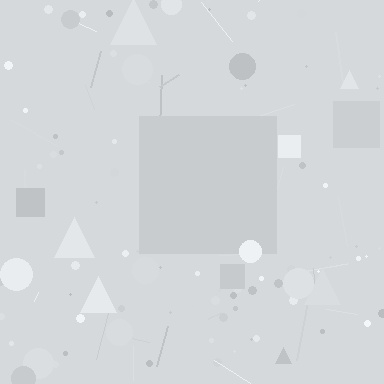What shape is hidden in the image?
A square is hidden in the image.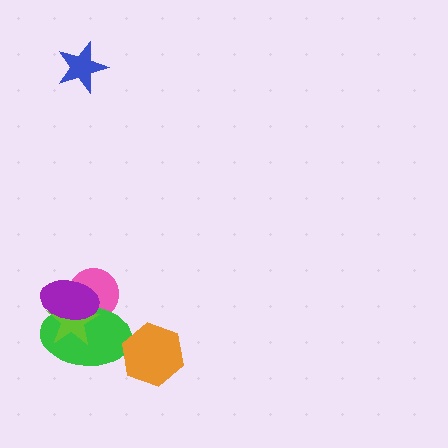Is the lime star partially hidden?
Yes, it is partially covered by another shape.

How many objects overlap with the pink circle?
3 objects overlap with the pink circle.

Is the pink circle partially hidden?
Yes, it is partially covered by another shape.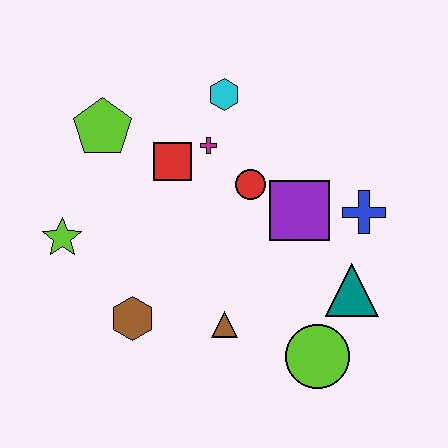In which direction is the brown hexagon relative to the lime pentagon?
The brown hexagon is below the lime pentagon.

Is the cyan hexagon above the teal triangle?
Yes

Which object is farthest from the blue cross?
The lime star is farthest from the blue cross.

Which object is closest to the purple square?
The red circle is closest to the purple square.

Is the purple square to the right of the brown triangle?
Yes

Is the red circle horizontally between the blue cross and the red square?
Yes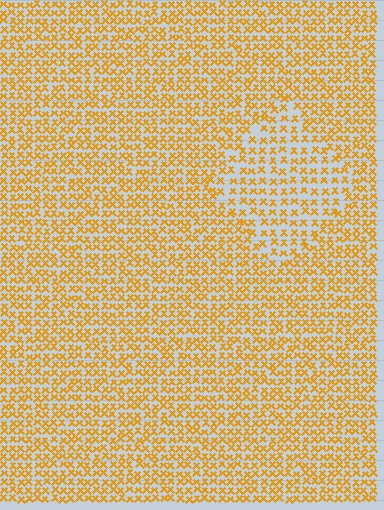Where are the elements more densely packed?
The elements are more densely packed outside the diamond boundary.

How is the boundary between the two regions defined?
The boundary is defined by a change in element density (approximately 1.5x ratio). All elements are the same color, size, and shape.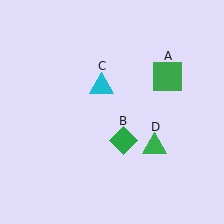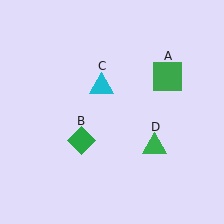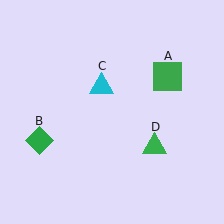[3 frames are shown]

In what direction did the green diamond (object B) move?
The green diamond (object B) moved left.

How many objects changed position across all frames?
1 object changed position: green diamond (object B).